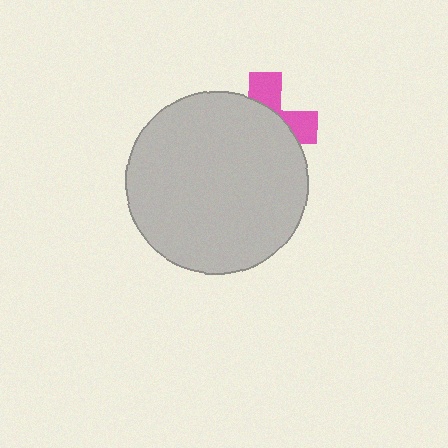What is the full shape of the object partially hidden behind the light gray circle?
The partially hidden object is a pink cross.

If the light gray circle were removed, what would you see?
You would see the complete pink cross.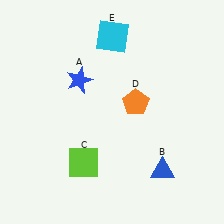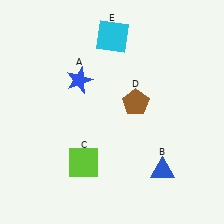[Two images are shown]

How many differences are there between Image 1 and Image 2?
There is 1 difference between the two images.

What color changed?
The pentagon (D) changed from orange in Image 1 to brown in Image 2.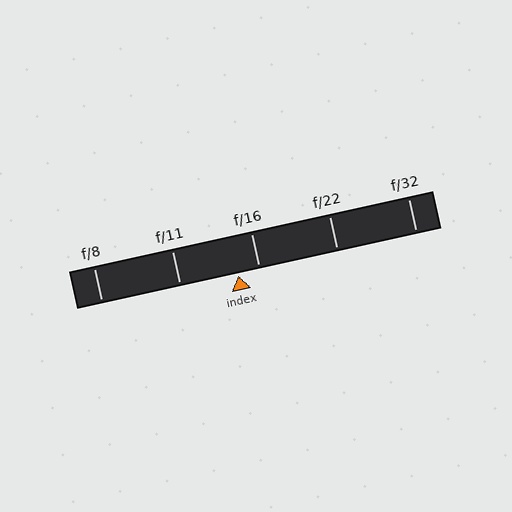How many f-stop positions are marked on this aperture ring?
There are 5 f-stop positions marked.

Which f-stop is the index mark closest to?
The index mark is closest to f/16.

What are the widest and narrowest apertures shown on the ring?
The widest aperture shown is f/8 and the narrowest is f/32.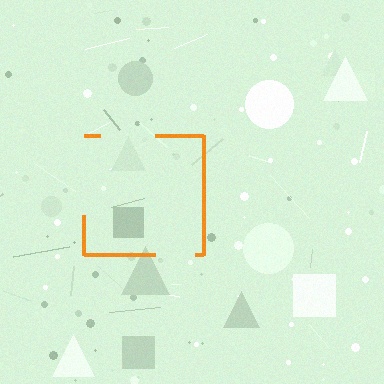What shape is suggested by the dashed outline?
The dashed outline suggests a square.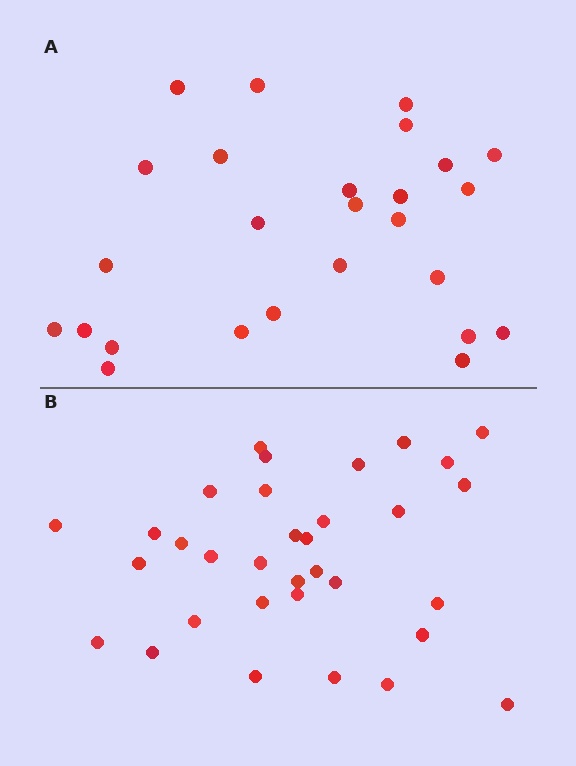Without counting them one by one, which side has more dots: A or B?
Region B (the bottom region) has more dots.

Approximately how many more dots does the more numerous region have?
Region B has roughly 8 or so more dots than region A.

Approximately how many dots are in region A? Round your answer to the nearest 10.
About 30 dots. (The exact count is 26, which rounds to 30.)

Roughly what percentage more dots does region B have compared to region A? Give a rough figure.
About 25% more.